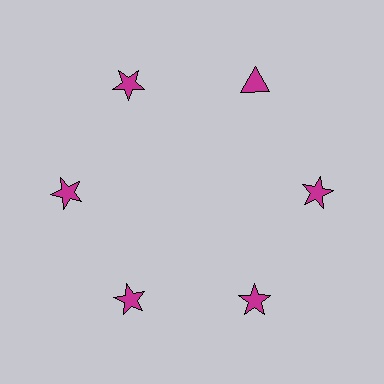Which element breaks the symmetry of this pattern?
The magenta triangle at roughly the 1 o'clock position breaks the symmetry. All other shapes are magenta stars.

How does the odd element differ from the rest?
It has a different shape: triangle instead of star.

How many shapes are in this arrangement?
There are 6 shapes arranged in a ring pattern.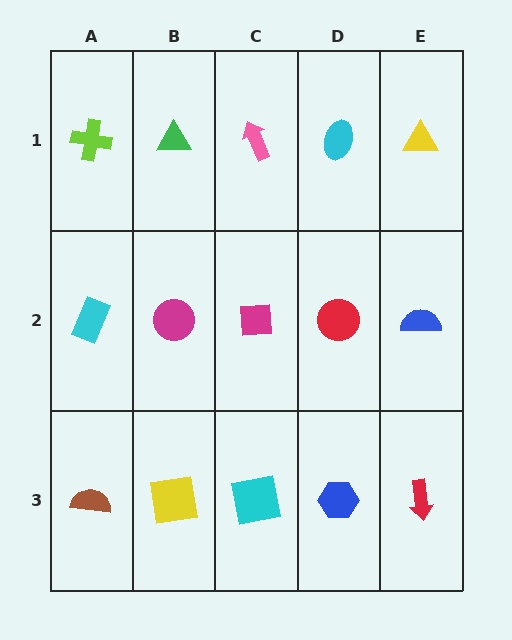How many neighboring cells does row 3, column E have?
2.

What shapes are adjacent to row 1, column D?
A red circle (row 2, column D), a pink arrow (row 1, column C), a yellow triangle (row 1, column E).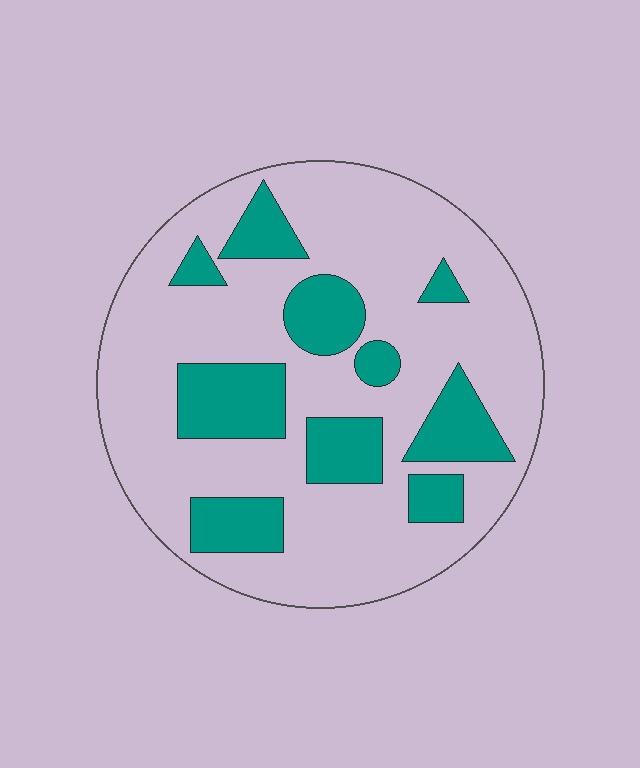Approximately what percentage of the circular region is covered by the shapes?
Approximately 25%.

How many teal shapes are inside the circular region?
10.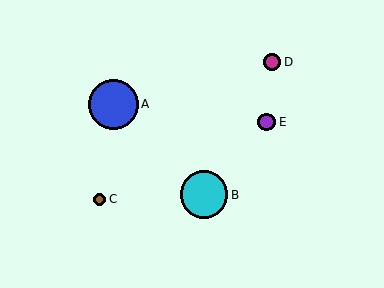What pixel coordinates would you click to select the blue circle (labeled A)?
Click at (113, 104) to select the blue circle A.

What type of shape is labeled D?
Shape D is a magenta circle.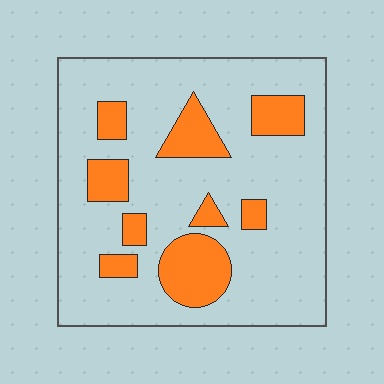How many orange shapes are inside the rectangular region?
9.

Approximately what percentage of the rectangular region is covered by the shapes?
Approximately 20%.